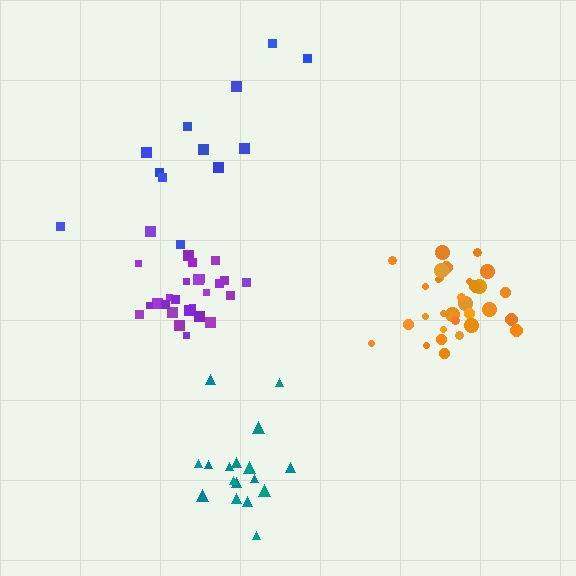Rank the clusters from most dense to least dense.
orange, purple, teal, blue.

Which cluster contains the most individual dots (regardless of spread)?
Orange (33).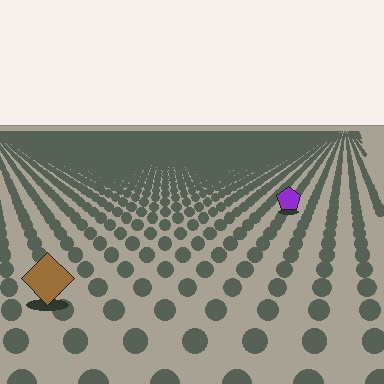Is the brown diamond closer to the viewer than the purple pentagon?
Yes. The brown diamond is closer — you can tell from the texture gradient: the ground texture is coarser near it.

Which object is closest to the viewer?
The brown diamond is closest. The texture marks near it are larger and more spread out.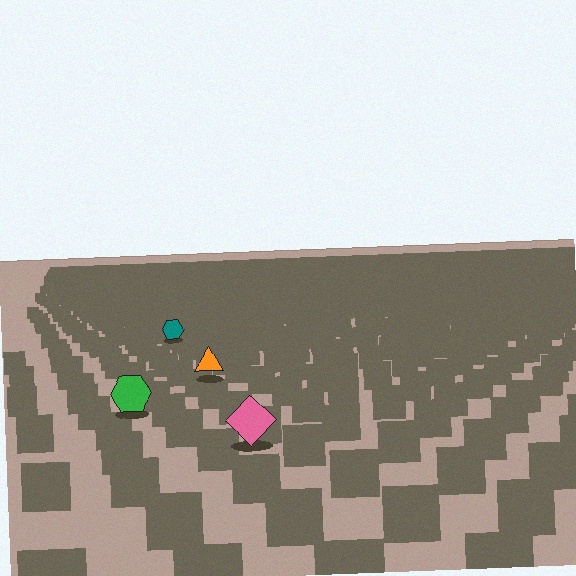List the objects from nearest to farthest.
From nearest to farthest: the pink diamond, the green hexagon, the orange triangle, the teal hexagon.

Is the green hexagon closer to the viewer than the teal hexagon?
Yes. The green hexagon is closer — you can tell from the texture gradient: the ground texture is coarser near it.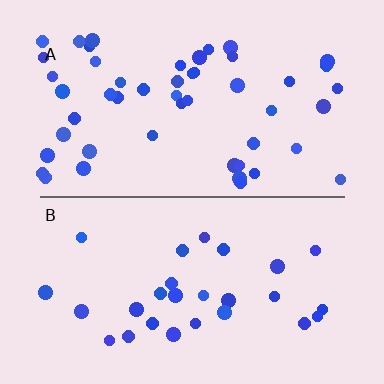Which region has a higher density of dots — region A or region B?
A (the top).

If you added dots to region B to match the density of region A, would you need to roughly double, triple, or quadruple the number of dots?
Approximately double.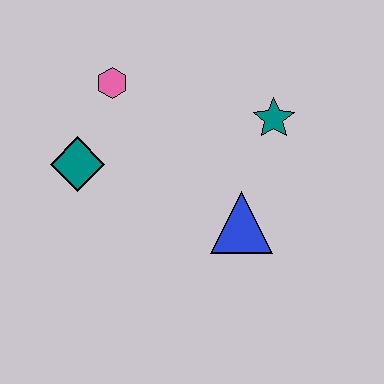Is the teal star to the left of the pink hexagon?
No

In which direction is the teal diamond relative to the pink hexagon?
The teal diamond is below the pink hexagon.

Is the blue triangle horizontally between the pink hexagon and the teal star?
Yes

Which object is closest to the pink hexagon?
The teal diamond is closest to the pink hexagon.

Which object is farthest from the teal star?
The teal diamond is farthest from the teal star.